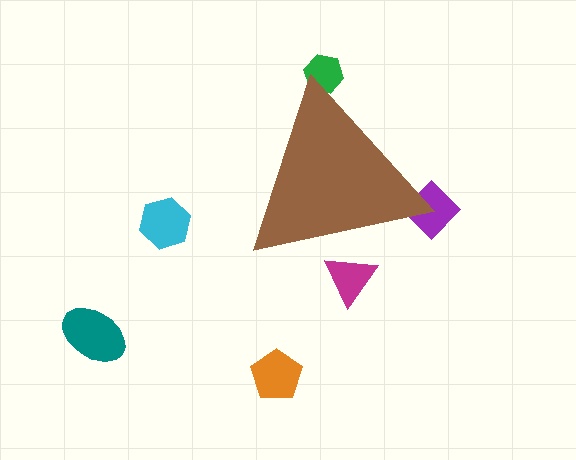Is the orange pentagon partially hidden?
No, the orange pentagon is fully visible.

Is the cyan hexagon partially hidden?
No, the cyan hexagon is fully visible.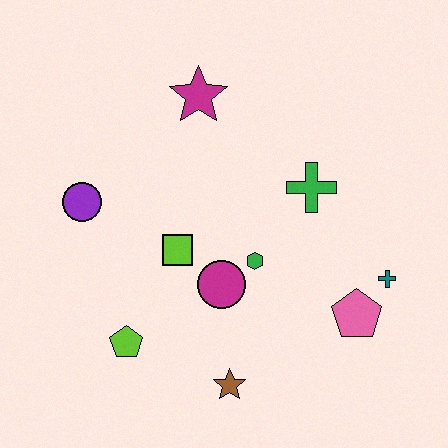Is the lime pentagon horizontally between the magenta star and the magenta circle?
No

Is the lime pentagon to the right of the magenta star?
No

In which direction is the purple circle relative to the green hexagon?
The purple circle is to the left of the green hexagon.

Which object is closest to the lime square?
The magenta circle is closest to the lime square.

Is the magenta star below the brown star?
No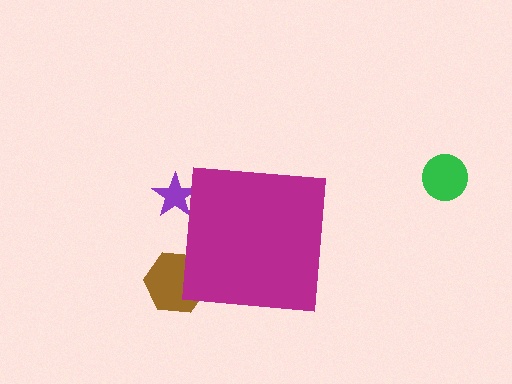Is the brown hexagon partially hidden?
Yes, the brown hexagon is partially hidden behind the magenta square.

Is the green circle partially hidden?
No, the green circle is fully visible.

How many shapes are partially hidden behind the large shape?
2 shapes are partially hidden.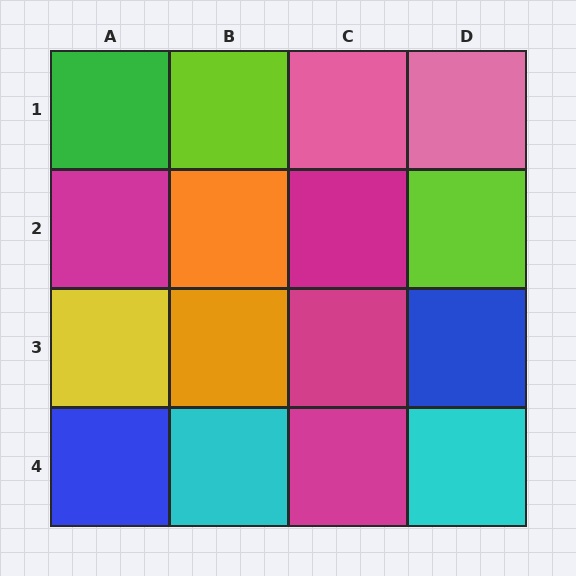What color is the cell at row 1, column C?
Pink.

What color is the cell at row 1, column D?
Pink.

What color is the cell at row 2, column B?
Orange.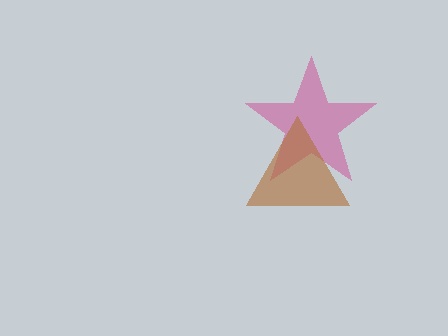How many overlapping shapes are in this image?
There are 2 overlapping shapes in the image.